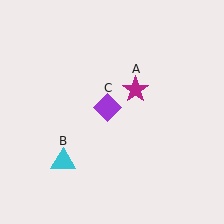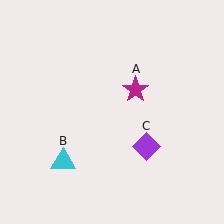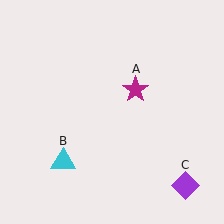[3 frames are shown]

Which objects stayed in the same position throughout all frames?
Magenta star (object A) and cyan triangle (object B) remained stationary.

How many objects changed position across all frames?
1 object changed position: purple diamond (object C).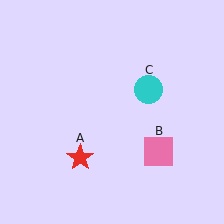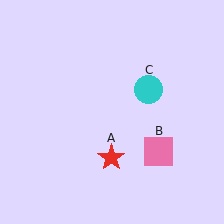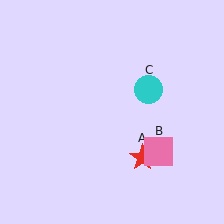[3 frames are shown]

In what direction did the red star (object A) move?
The red star (object A) moved right.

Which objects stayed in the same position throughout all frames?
Pink square (object B) and cyan circle (object C) remained stationary.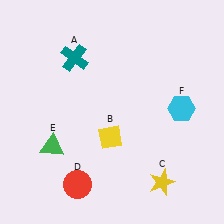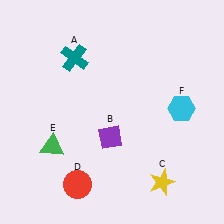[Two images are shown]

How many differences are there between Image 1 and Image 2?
There is 1 difference between the two images.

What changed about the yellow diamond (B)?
In Image 1, B is yellow. In Image 2, it changed to purple.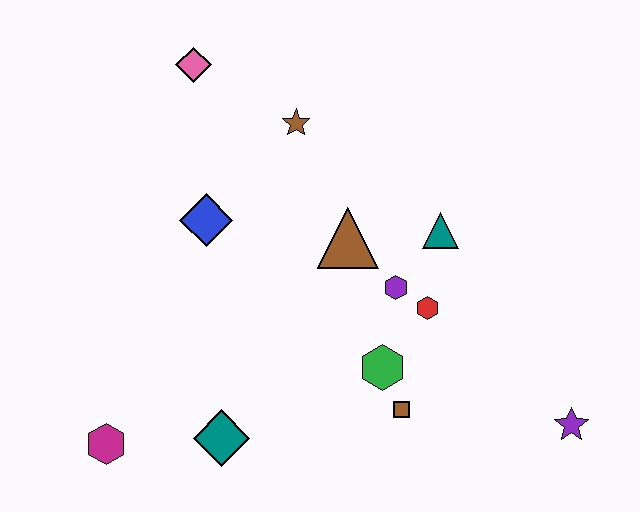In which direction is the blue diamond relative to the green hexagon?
The blue diamond is to the left of the green hexagon.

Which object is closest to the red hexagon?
The purple hexagon is closest to the red hexagon.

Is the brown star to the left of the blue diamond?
No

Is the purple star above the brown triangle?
No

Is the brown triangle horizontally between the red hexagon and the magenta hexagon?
Yes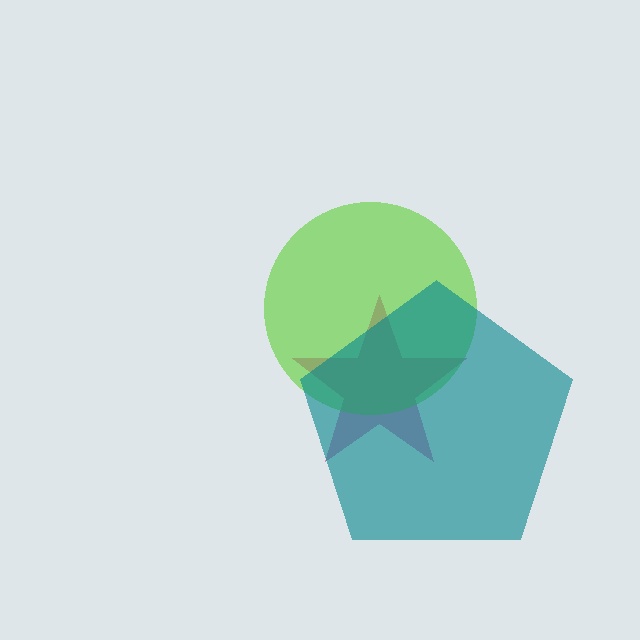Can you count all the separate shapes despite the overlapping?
Yes, there are 3 separate shapes.